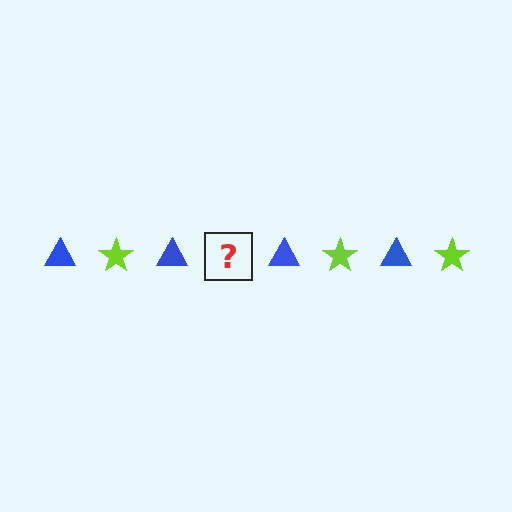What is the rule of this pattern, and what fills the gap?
The rule is that the pattern alternates between blue triangle and lime star. The gap should be filled with a lime star.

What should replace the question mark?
The question mark should be replaced with a lime star.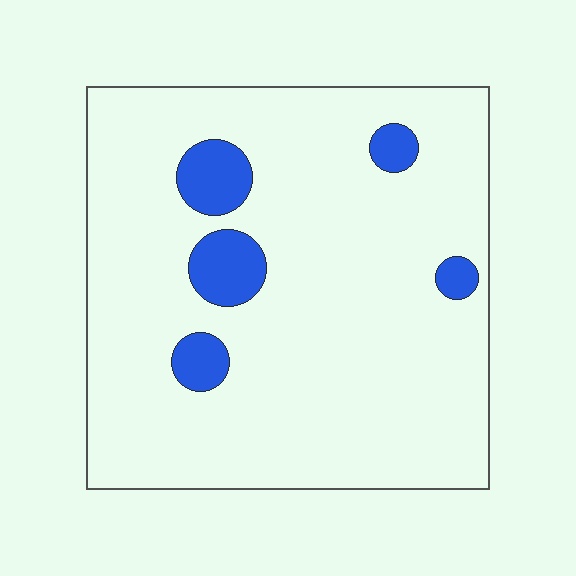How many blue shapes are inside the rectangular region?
5.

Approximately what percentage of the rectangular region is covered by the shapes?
Approximately 10%.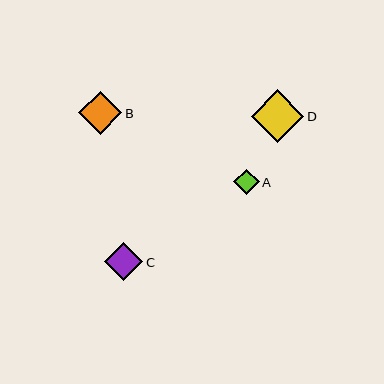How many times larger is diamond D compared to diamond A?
Diamond D is approximately 2.0 times the size of diamond A.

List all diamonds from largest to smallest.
From largest to smallest: D, B, C, A.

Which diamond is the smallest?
Diamond A is the smallest with a size of approximately 26 pixels.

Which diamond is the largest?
Diamond D is the largest with a size of approximately 52 pixels.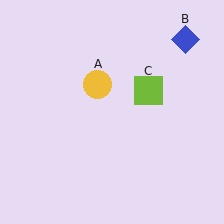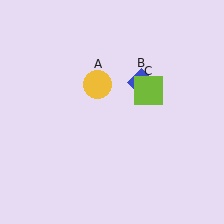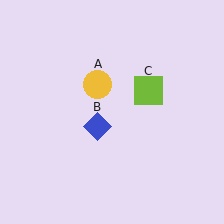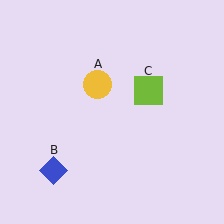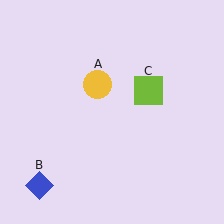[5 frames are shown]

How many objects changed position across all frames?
1 object changed position: blue diamond (object B).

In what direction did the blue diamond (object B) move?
The blue diamond (object B) moved down and to the left.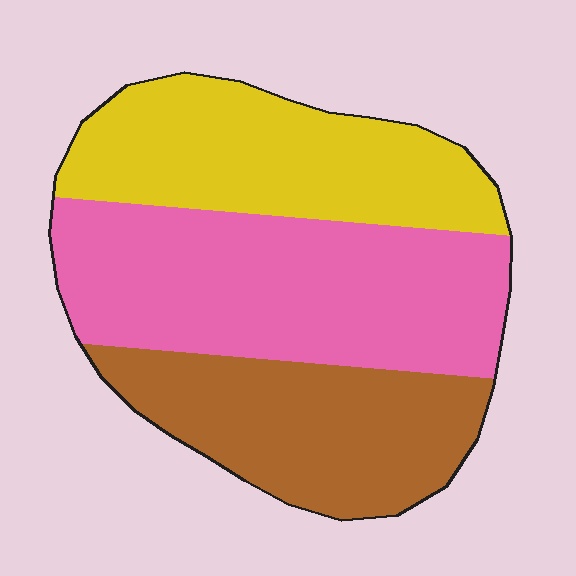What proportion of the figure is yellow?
Yellow covers about 30% of the figure.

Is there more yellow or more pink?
Pink.